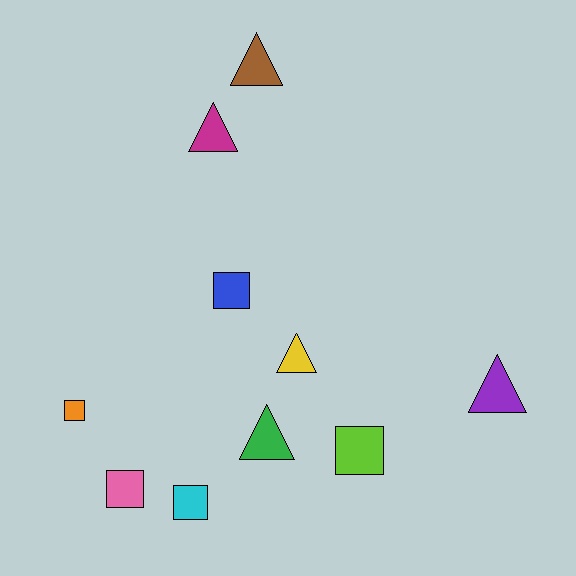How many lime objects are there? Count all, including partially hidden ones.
There is 1 lime object.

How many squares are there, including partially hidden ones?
There are 5 squares.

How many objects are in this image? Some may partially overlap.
There are 10 objects.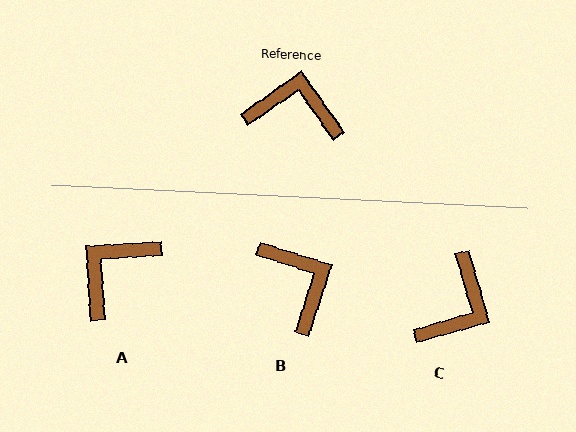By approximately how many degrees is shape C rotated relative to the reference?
Approximately 109 degrees clockwise.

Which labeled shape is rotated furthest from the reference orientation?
C, about 109 degrees away.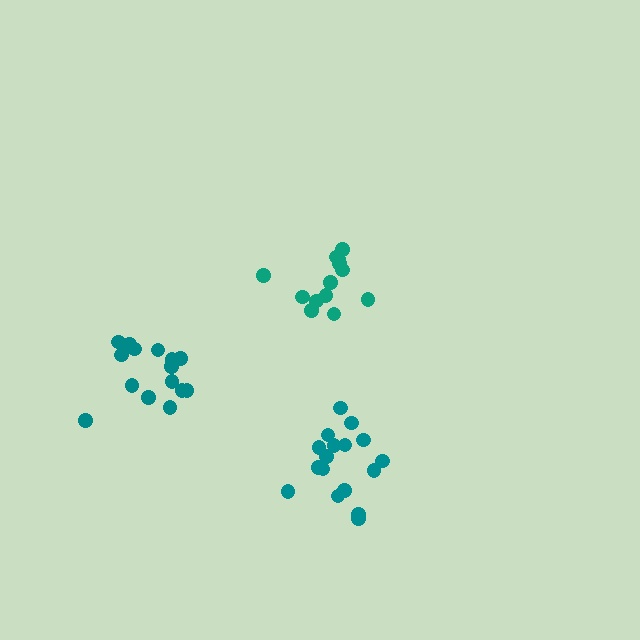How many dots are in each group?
Group 1: 15 dots, Group 2: 17 dots, Group 3: 13 dots (45 total).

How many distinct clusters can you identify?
There are 3 distinct clusters.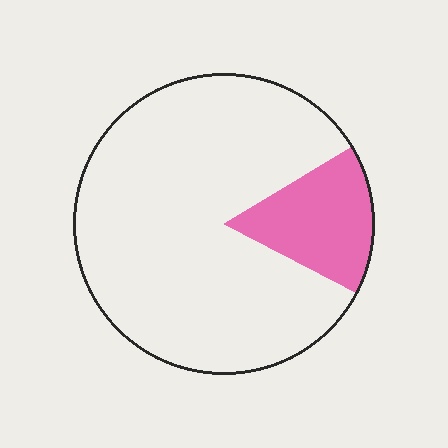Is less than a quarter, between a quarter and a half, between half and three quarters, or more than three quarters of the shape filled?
Less than a quarter.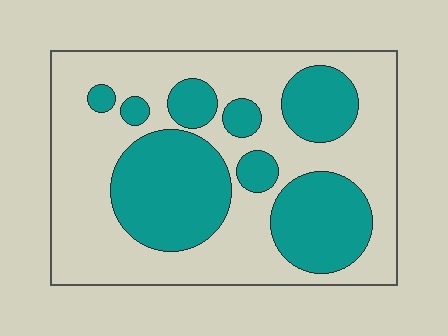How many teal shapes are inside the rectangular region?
8.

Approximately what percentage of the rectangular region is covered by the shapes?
Approximately 40%.